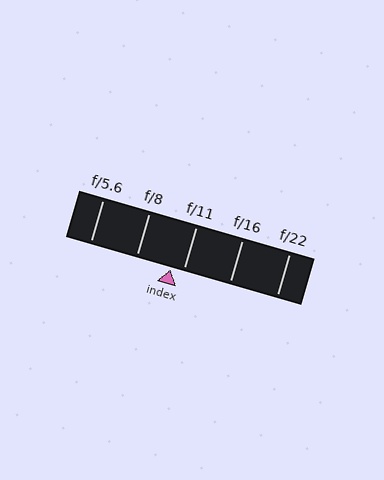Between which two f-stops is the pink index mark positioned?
The index mark is between f/8 and f/11.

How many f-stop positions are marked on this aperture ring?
There are 5 f-stop positions marked.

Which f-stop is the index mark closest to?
The index mark is closest to f/11.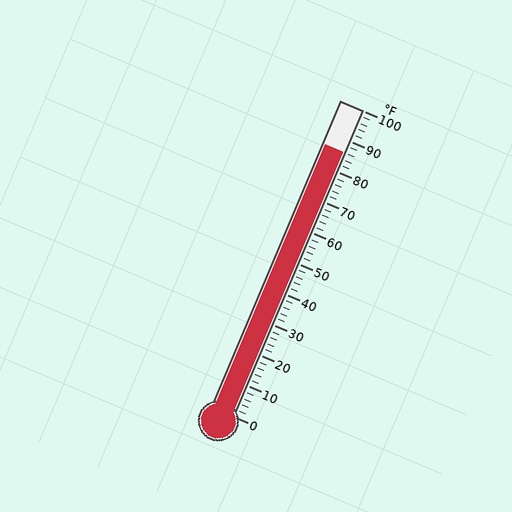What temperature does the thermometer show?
The thermometer shows approximately 86°F.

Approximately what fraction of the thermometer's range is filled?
The thermometer is filled to approximately 85% of its range.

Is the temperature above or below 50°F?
The temperature is above 50°F.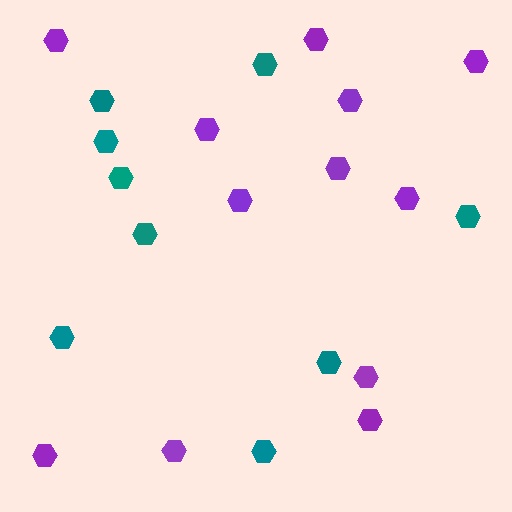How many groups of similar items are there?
There are 2 groups: one group of purple hexagons (12) and one group of teal hexagons (9).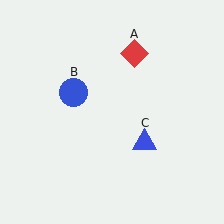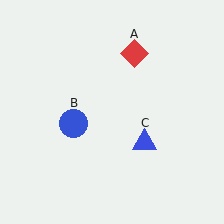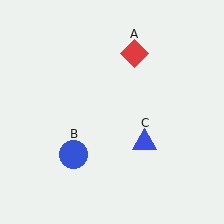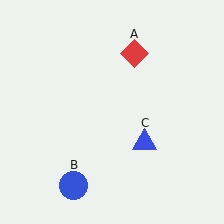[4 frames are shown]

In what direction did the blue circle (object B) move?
The blue circle (object B) moved down.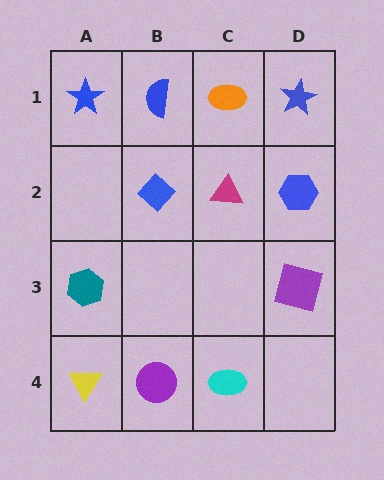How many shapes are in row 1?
4 shapes.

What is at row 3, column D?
A purple square.